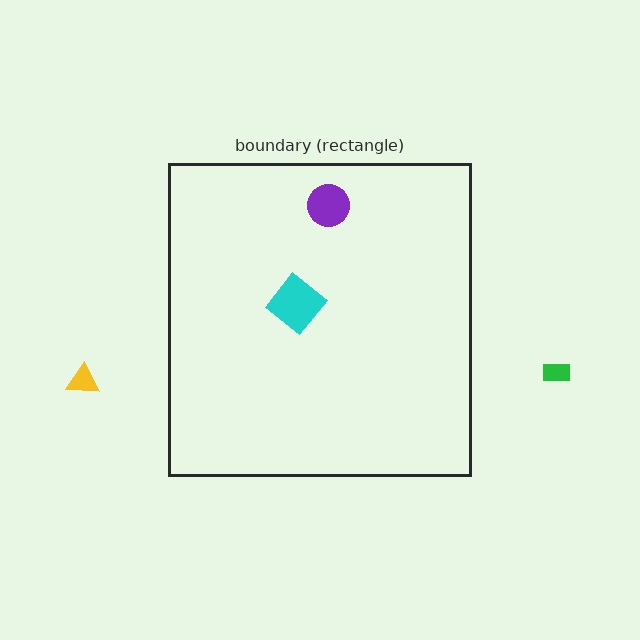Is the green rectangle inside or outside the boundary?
Outside.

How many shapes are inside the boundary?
2 inside, 2 outside.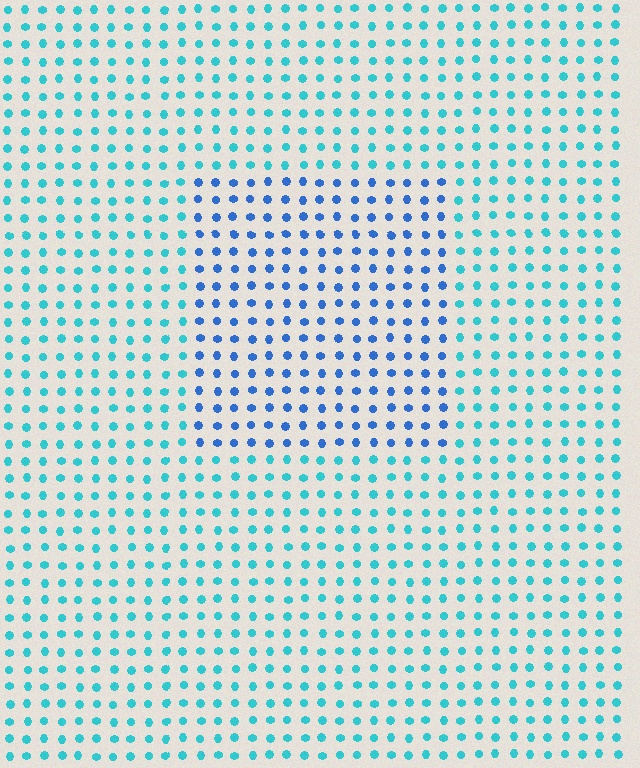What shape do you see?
I see a rectangle.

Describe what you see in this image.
The image is filled with small cyan elements in a uniform arrangement. A rectangle-shaped region is visible where the elements are tinted to a slightly different hue, forming a subtle color boundary.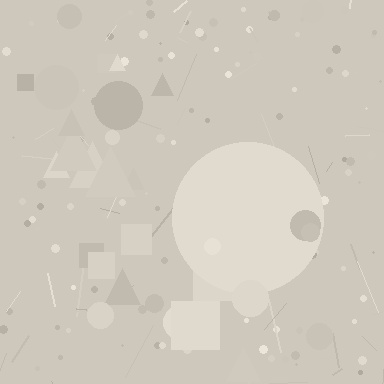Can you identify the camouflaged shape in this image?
The camouflaged shape is a circle.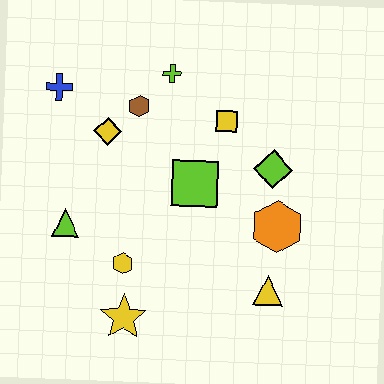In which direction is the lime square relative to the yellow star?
The lime square is above the yellow star.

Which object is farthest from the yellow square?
The yellow star is farthest from the yellow square.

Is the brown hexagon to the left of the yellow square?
Yes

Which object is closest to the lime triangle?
The yellow hexagon is closest to the lime triangle.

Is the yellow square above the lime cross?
No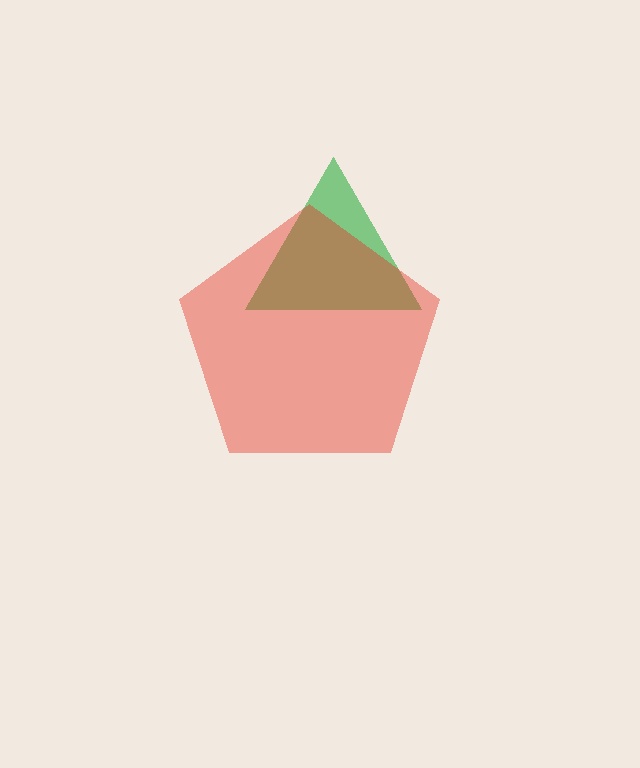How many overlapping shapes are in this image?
There are 2 overlapping shapes in the image.